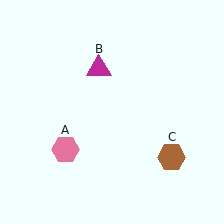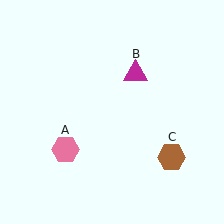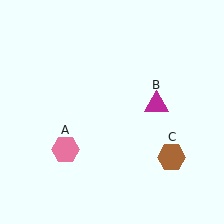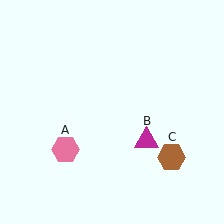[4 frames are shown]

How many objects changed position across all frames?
1 object changed position: magenta triangle (object B).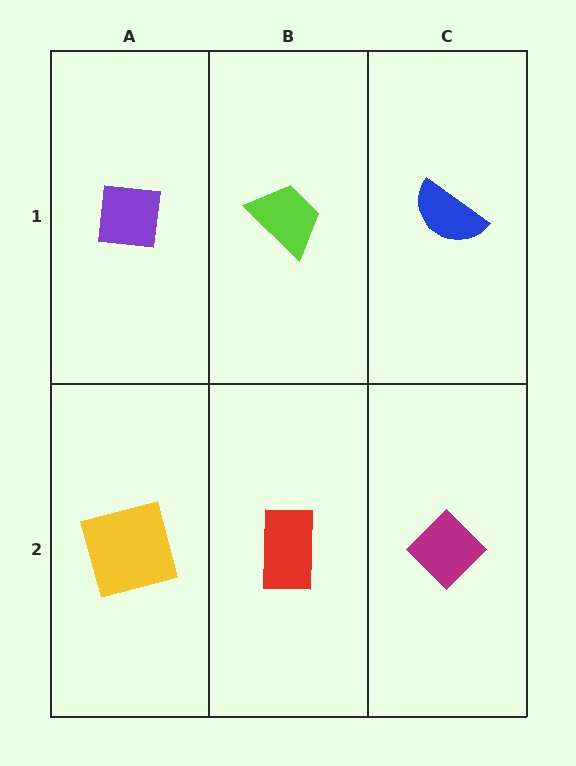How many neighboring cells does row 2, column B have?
3.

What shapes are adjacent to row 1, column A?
A yellow square (row 2, column A), a lime trapezoid (row 1, column B).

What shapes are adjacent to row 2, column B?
A lime trapezoid (row 1, column B), a yellow square (row 2, column A), a magenta diamond (row 2, column C).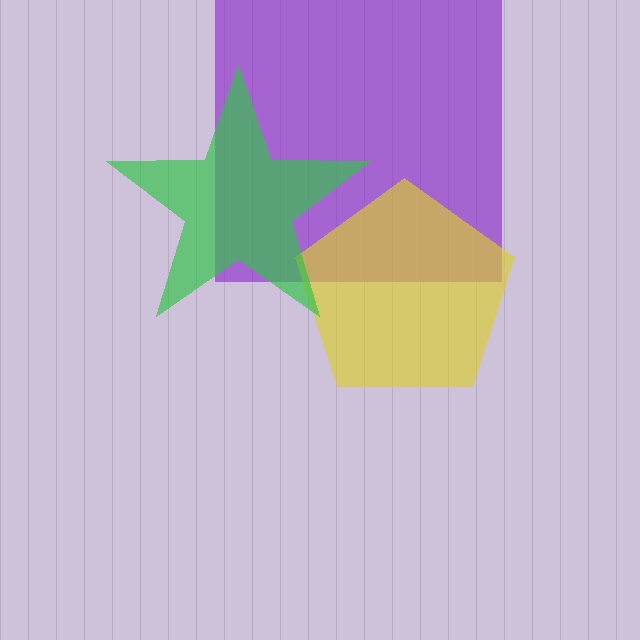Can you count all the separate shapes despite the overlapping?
Yes, there are 3 separate shapes.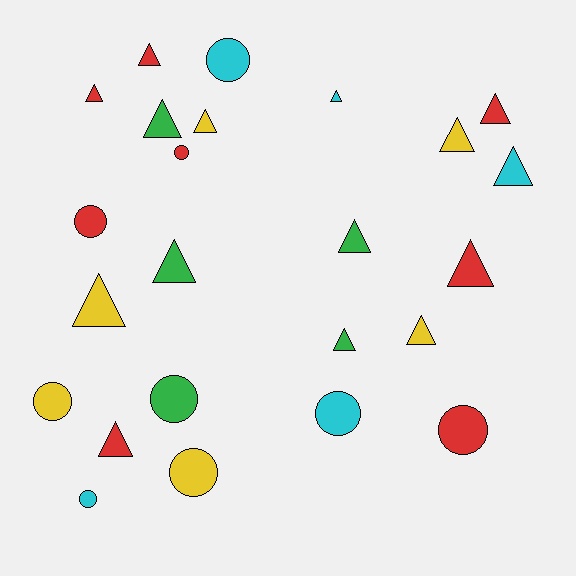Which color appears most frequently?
Red, with 8 objects.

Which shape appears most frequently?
Triangle, with 15 objects.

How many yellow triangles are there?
There are 4 yellow triangles.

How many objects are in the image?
There are 24 objects.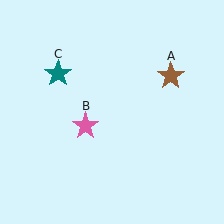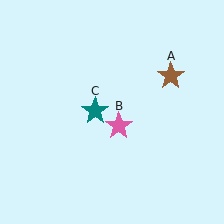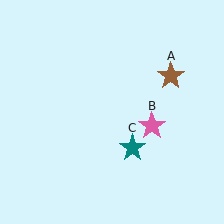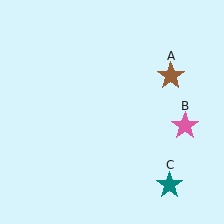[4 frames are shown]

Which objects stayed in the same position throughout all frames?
Brown star (object A) remained stationary.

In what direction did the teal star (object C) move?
The teal star (object C) moved down and to the right.